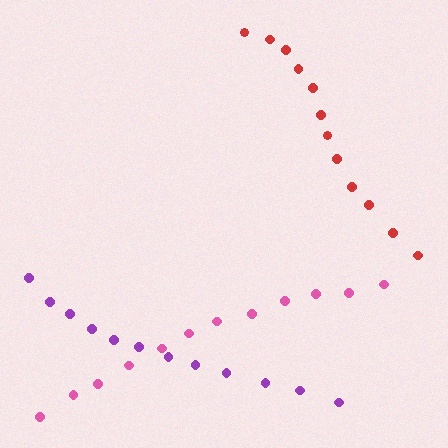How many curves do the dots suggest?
There are 3 distinct paths.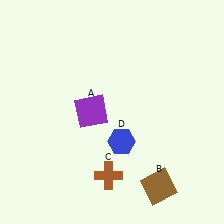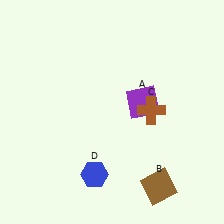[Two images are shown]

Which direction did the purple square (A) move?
The purple square (A) moved right.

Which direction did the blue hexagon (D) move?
The blue hexagon (D) moved down.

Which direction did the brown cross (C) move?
The brown cross (C) moved up.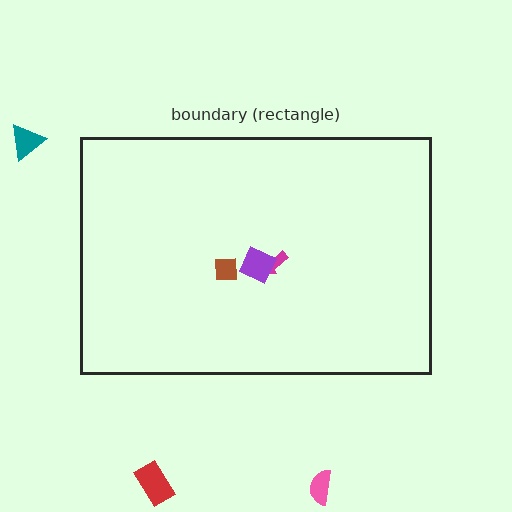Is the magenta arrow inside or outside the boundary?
Inside.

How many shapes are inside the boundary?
3 inside, 3 outside.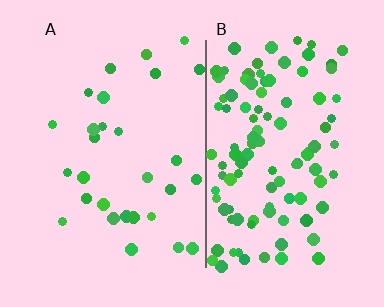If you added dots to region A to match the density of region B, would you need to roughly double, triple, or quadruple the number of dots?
Approximately quadruple.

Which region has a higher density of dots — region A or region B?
B (the right).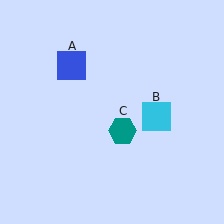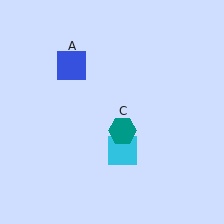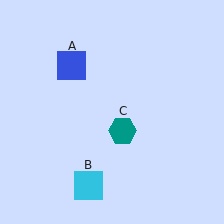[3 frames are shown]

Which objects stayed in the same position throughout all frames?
Blue square (object A) and teal hexagon (object C) remained stationary.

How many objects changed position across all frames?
1 object changed position: cyan square (object B).